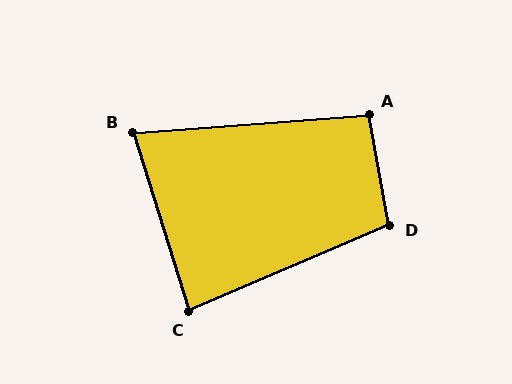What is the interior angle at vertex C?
Approximately 84 degrees (acute).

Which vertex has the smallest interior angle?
B, at approximately 77 degrees.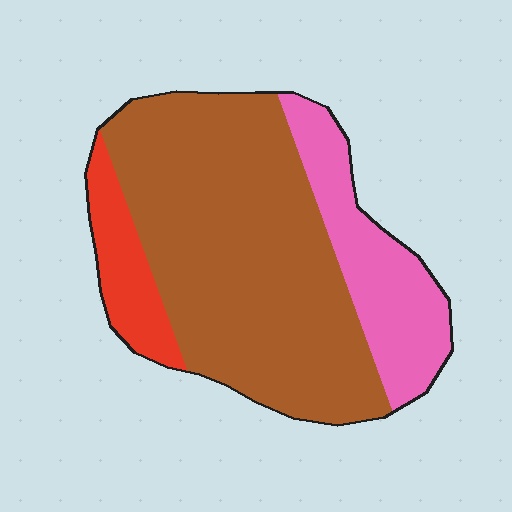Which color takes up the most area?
Brown, at roughly 65%.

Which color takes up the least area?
Red, at roughly 10%.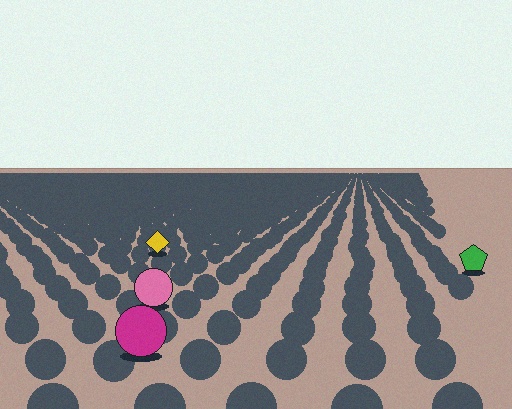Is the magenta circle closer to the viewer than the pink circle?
Yes. The magenta circle is closer — you can tell from the texture gradient: the ground texture is coarser near it.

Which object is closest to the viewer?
The magenta circle is closest. The texture marks near it are larger and more spread out.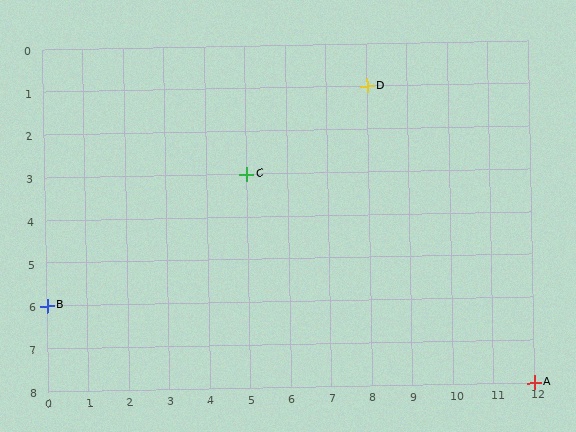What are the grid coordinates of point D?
Point D is at grid coordinates (8, 1).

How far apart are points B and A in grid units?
Points B and A are 12 columns and 2 rows apart (about 12.2 grid units diagonally).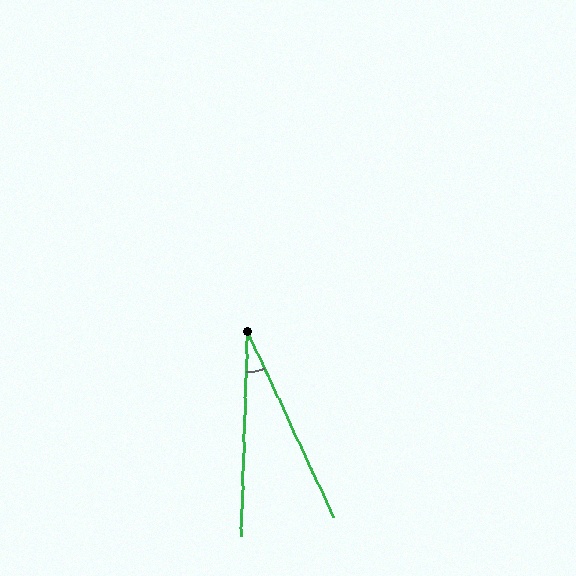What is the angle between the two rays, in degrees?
Approximately 27 degrees.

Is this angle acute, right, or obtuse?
It is acute.